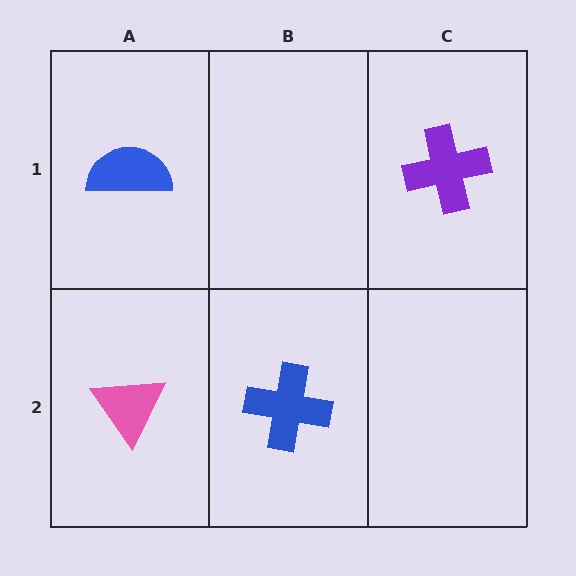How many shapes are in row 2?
2 shapes.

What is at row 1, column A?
A blue semicircle.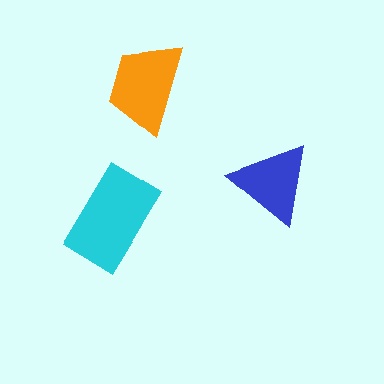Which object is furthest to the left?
The cyan rectangle is leftmost.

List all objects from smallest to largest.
The blue triangle, the orange trapezoid, the cyan rectangle.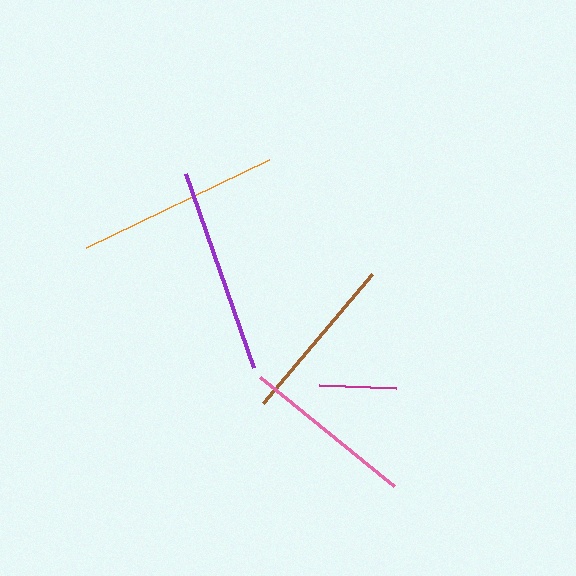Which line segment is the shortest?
The magenta line is the shortest at approximately 78 pixels.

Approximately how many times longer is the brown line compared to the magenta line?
The brown line is approximately 2.2 times the length of the magenta line.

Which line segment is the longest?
The purple line is the longest at approximately 206 pixels.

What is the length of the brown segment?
The brown segment is approximately 168 pixels long.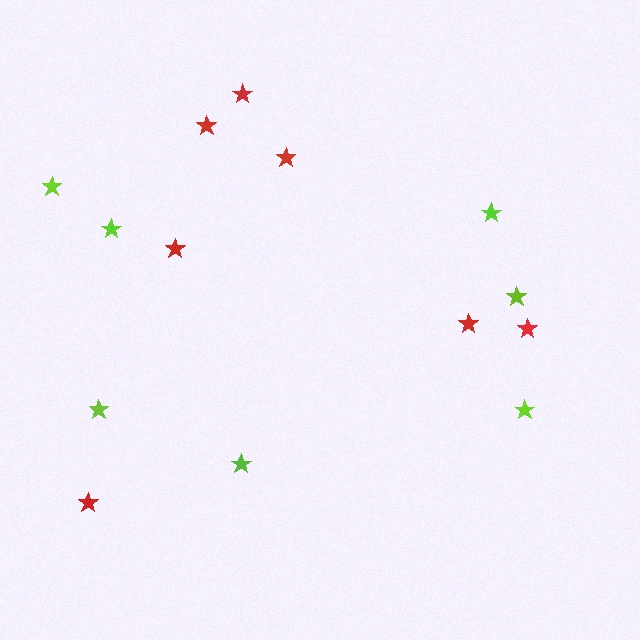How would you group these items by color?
There are 2 groups: one group of red stars (7) and one group of lime stars (7).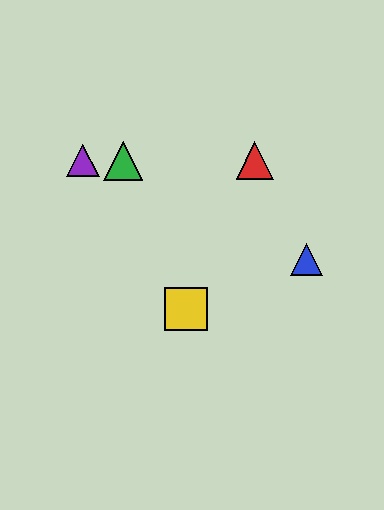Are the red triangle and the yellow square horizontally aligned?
No, the red triangle is at y≈161 and the yellow square is at y≈309.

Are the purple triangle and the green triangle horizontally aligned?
Yes, both are at y≈161.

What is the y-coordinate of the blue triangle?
The blue triangle is at y≈259.